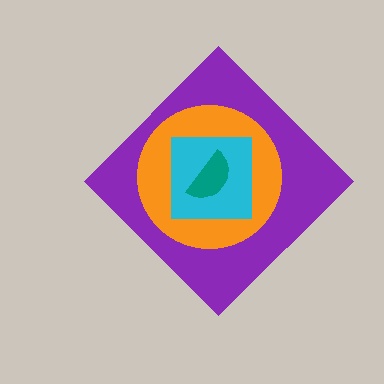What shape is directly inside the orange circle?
The cyan square.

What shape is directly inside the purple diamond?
The orange circle.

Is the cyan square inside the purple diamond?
Yes.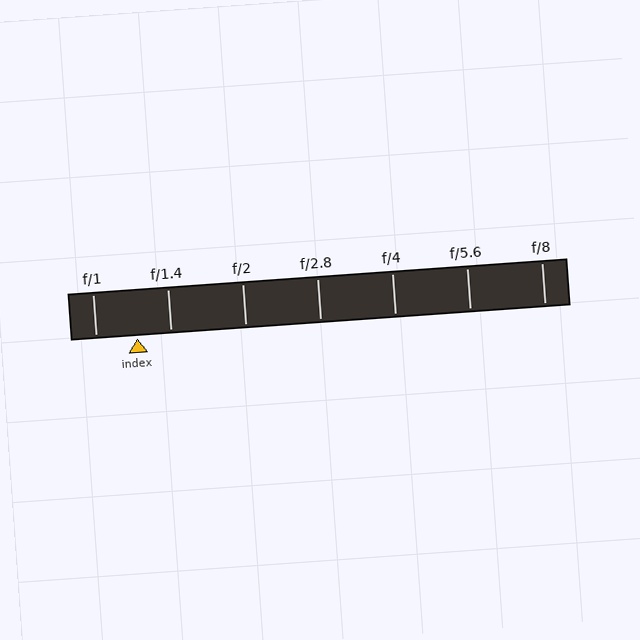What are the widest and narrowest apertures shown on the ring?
The widest aperture shown is f/1 and the narrowest is f/8.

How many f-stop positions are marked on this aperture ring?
There are 7 f-stop positions marked.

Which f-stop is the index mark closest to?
The index mark is closest to f/1.4.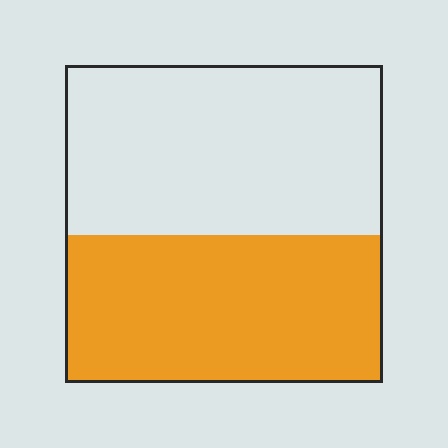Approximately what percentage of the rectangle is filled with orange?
Approximately 45%.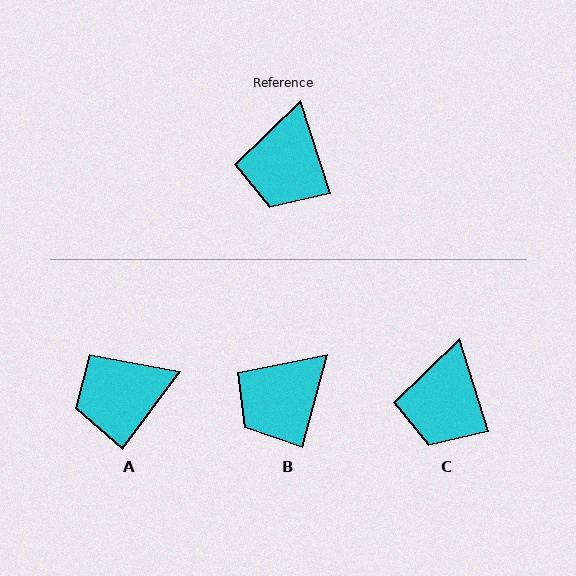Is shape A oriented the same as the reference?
No, it is off by about 55 degrees.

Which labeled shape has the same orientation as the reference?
C.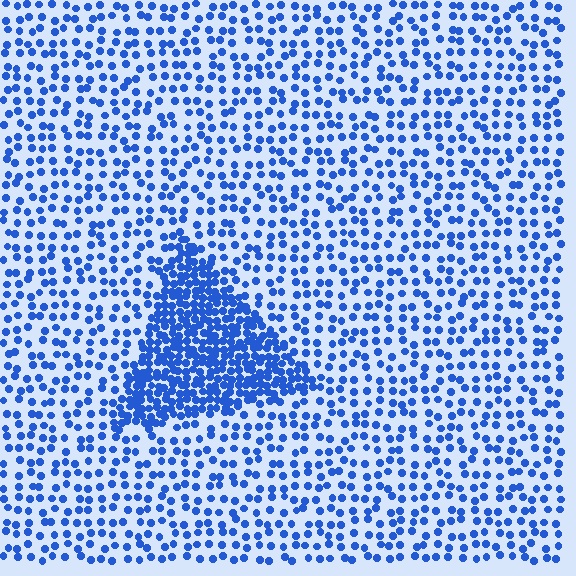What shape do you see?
I see a triangle.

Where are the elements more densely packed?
The elements are more densely packed inside the triangle boundary.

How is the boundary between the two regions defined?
The boundary is defined by a change in element density (approximately 2.7x ratio). All elements are the same color, size, and shape.